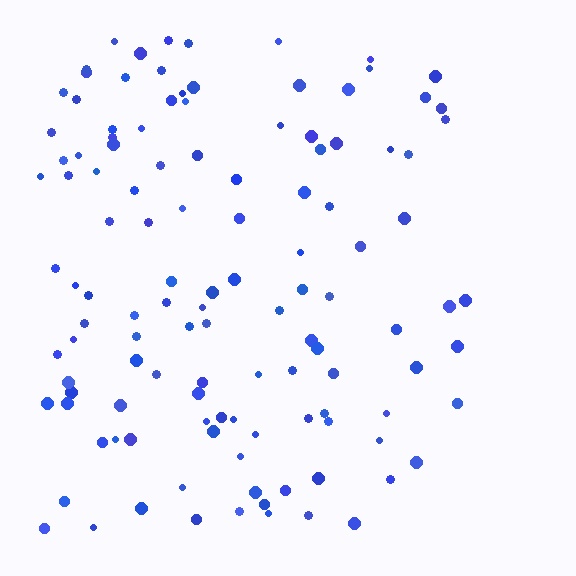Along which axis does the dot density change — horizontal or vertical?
Horizontal.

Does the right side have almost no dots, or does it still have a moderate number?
Still a moderate number, just noticeably fewer than the left.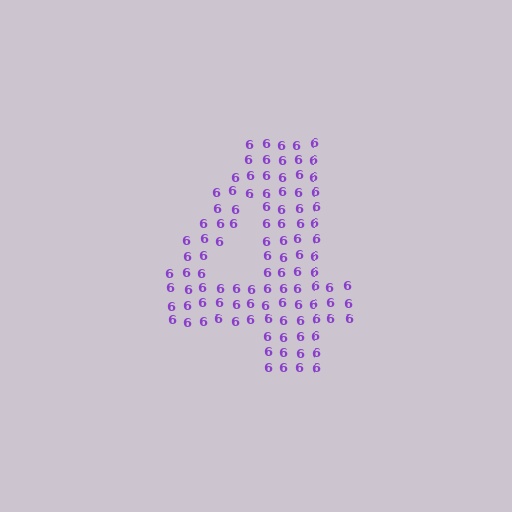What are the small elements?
The small elements are digit 6's.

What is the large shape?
The large shape is the digit 4.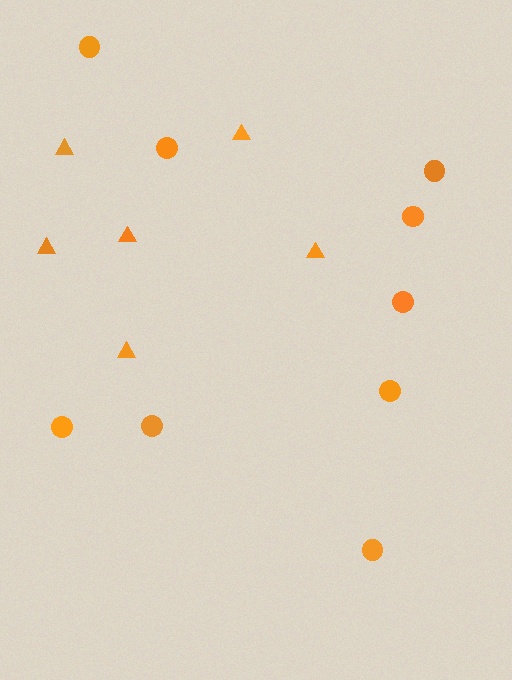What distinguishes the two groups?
There are 2 groups: one group of triangles (6) and one group of circles (9).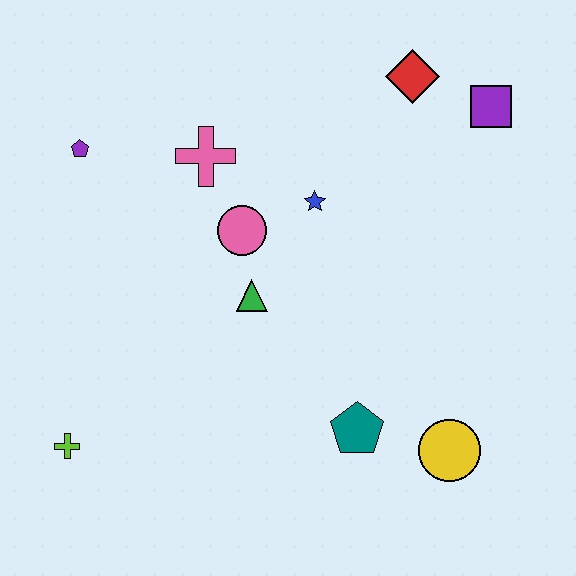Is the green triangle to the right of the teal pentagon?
No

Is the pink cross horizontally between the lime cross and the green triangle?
Yes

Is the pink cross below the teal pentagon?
No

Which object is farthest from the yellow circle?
The purple pentagon is farthest from the yellow circle.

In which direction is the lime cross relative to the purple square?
The lime cross is to the left of the purple square.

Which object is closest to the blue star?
The pink circle is closest to the blue star.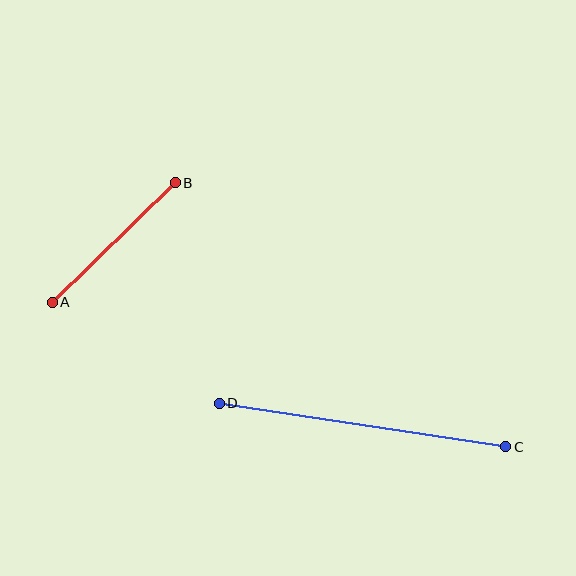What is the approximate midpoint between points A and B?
The midpoint is at approximately (114, 242) pixels.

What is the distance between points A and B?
The distance is approximately 171 pixels.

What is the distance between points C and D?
The distance is approximately 289 pixels.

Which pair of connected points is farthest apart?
Points C and D are farthest apart.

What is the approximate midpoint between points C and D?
The midpoint is at approximately (363, 425) pixels.